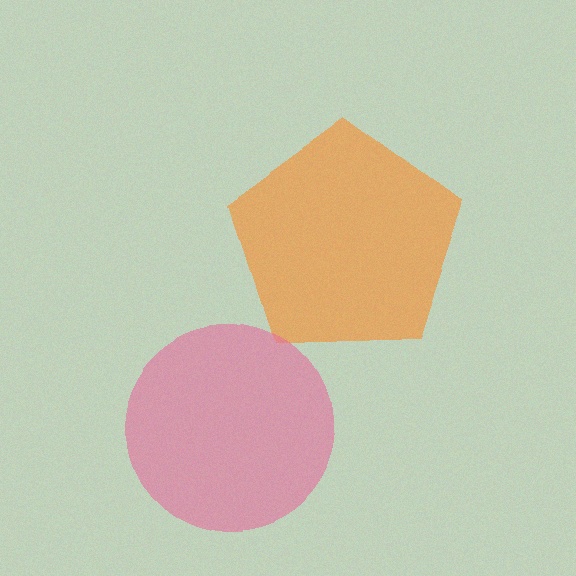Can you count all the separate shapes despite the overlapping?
Yes, there are 2 separate shapes.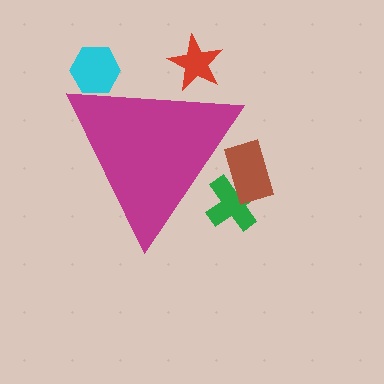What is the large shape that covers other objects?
A magenta triangle.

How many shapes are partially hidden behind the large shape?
4 shapes are partially hidden.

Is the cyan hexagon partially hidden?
Yes, the cyan hexagon is partially hidden behind the magenta triangle.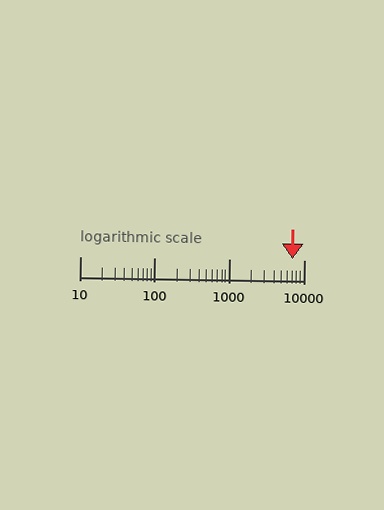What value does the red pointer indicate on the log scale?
The pointer indicates approximately 7100.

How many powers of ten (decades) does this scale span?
The scale spans 3 decades, from 10 to 10000.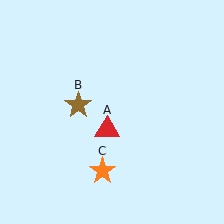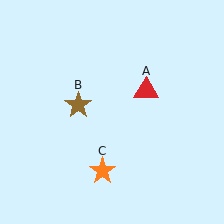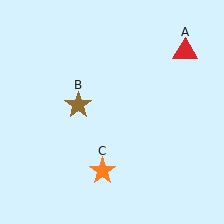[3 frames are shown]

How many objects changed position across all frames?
1 object changed position: red triangle (object A).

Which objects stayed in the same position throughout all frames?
Brown star (object B) and orange star (object C) remained stationary.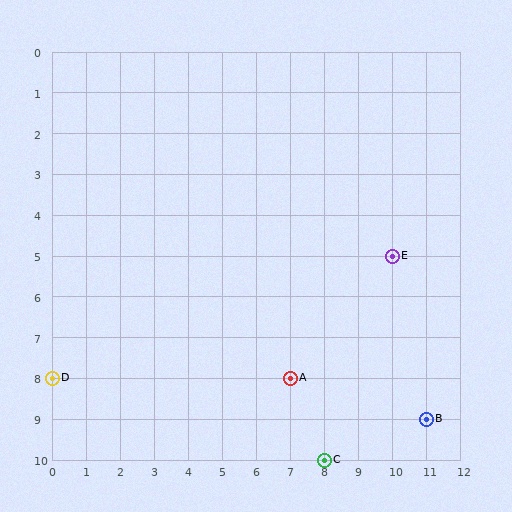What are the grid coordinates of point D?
Point D is at grid coordinates (0, 8).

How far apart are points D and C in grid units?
Points D and C are 8 columns and 2 rows apart (about 8.2 grid units diagonally).